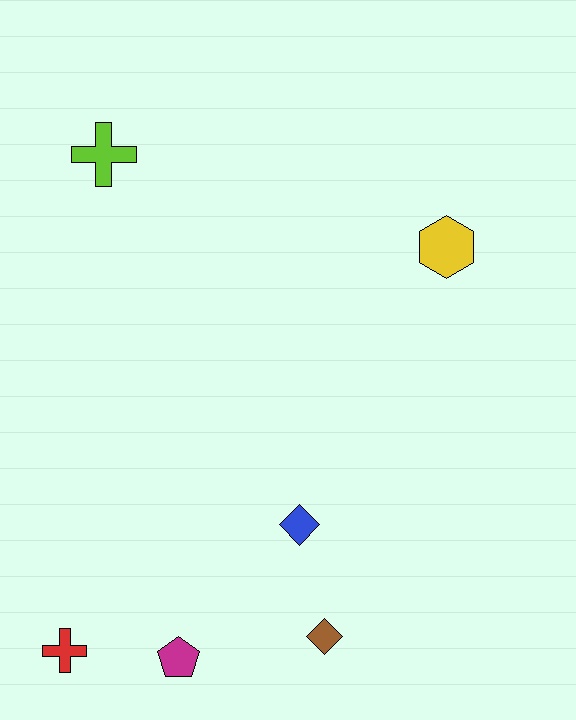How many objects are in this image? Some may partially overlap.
There are 6 objects.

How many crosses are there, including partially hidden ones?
There are 2 crosses.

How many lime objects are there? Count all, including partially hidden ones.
There is 1 lime object.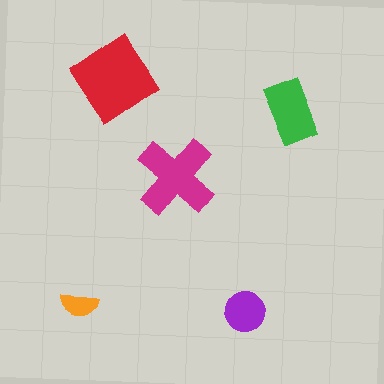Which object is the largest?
The red diamond.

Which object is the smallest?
The orange semicircle.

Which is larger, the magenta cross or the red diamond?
The red diamond.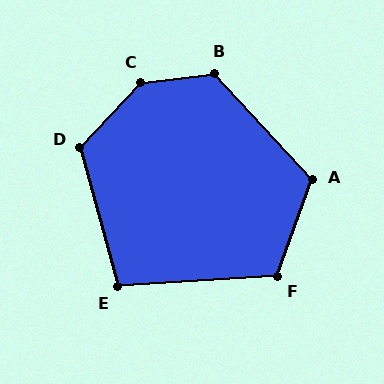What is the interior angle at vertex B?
Approximately 125 degrees (obtuse).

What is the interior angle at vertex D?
Approximately 122 degrees (obtuse).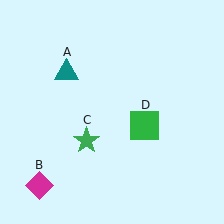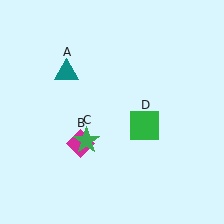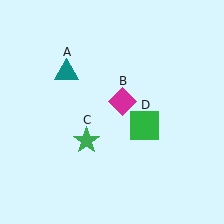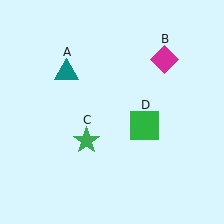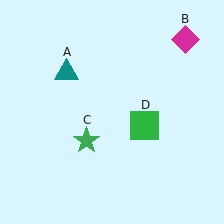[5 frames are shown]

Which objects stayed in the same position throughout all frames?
Teal triangle (object A) and green star (object C) and green square (object D) remained stationary.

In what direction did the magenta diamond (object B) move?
The magenta diamond (object B) moved up and to the right.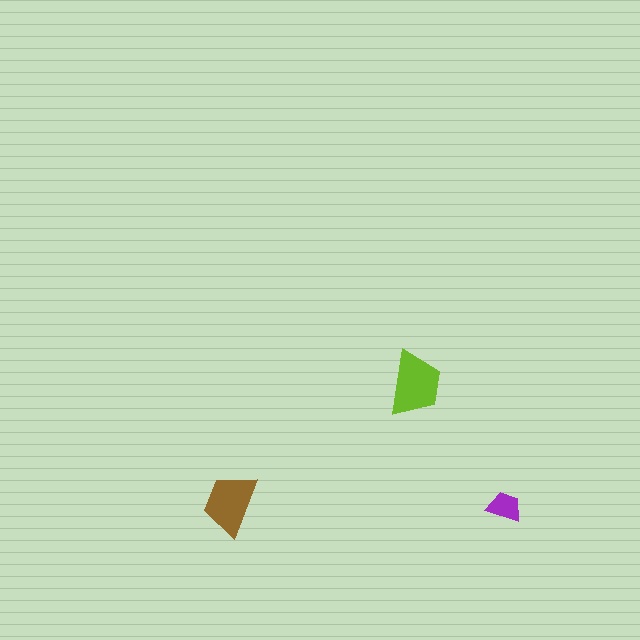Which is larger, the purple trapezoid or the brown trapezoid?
The brown one.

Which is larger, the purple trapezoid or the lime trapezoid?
The lime one.